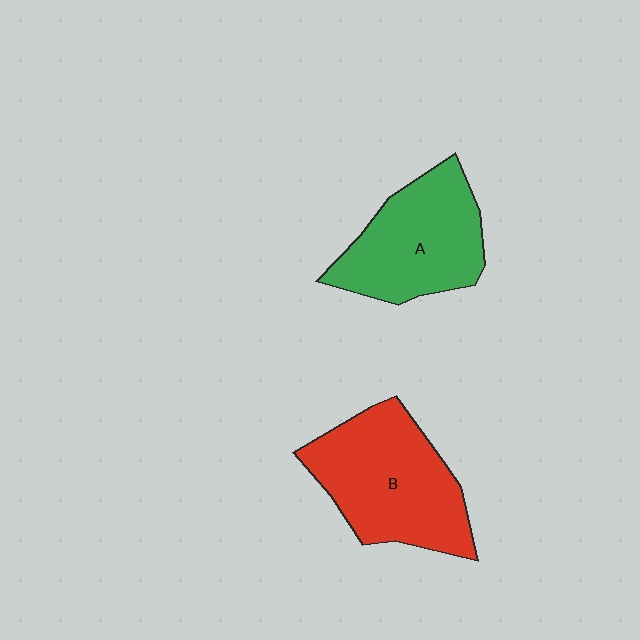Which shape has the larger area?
Shape B (red).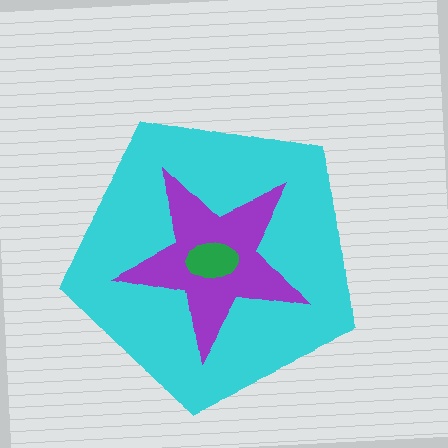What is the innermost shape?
The green ellipse.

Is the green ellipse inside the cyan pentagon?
Yes.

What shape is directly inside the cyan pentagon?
The purple star.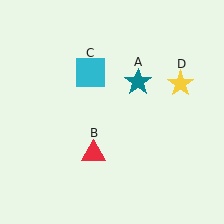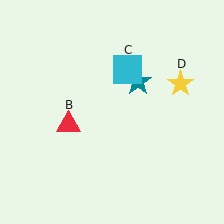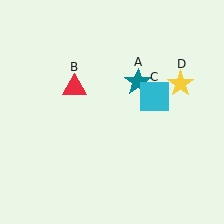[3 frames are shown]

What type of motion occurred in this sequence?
The red triangle (object B), cyan square (object C) rotated clockwise around the center of the scene.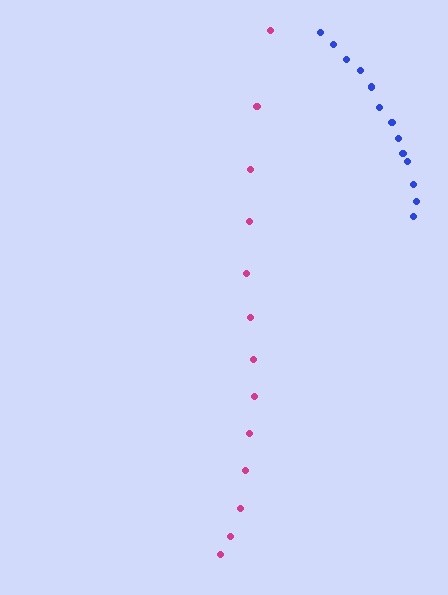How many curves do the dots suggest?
There are 2 distinct paths.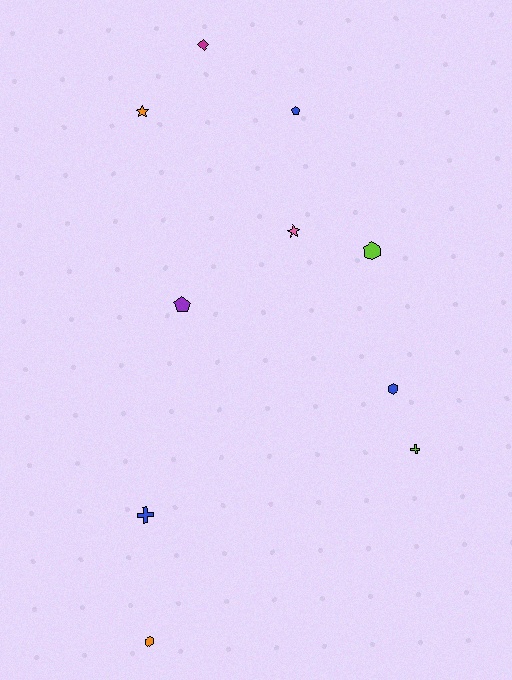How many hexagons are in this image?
There are 3 hexagons.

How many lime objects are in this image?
There are 2 lime objects.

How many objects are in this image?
There are 10 objects.